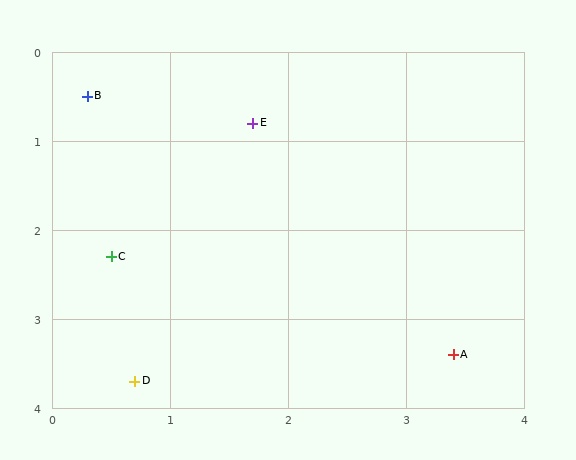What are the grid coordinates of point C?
Point C is at approximately (0.5, 2.3).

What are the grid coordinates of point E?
Point E is at approximately (1.7, 0.8).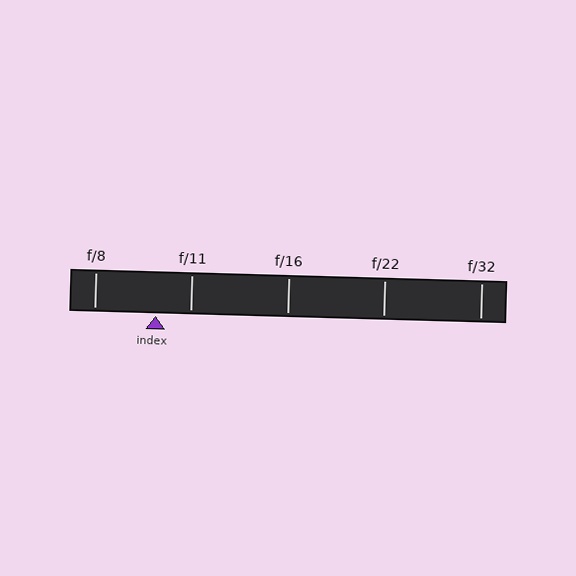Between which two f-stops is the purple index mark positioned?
The index mark is between f/8 and f/11.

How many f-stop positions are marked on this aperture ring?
There are 5 f-stop positions marked.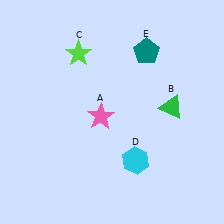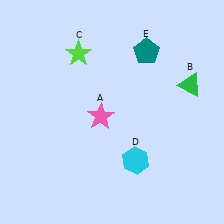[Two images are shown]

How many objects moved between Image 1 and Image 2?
1 object moved between the two images.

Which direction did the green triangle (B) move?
The green triangle (B) moved up.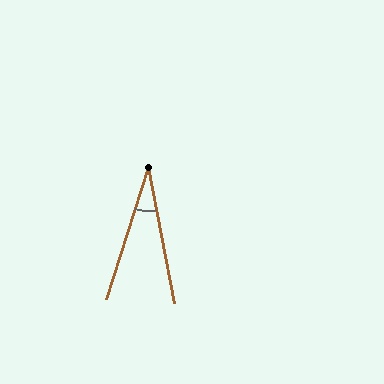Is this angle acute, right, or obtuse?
It is acute.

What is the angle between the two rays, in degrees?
Approximately 28 degrees.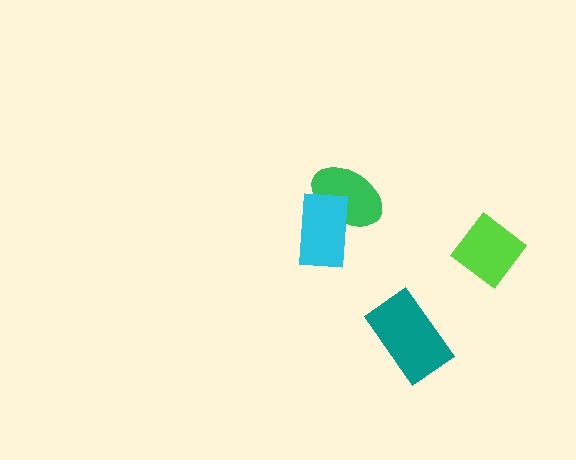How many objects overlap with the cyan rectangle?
1 object overlaps with the cyan rectangle.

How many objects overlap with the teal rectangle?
0 objects overlap with the teal rectangle.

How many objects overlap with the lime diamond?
0 objects overlap with the lime diamond.